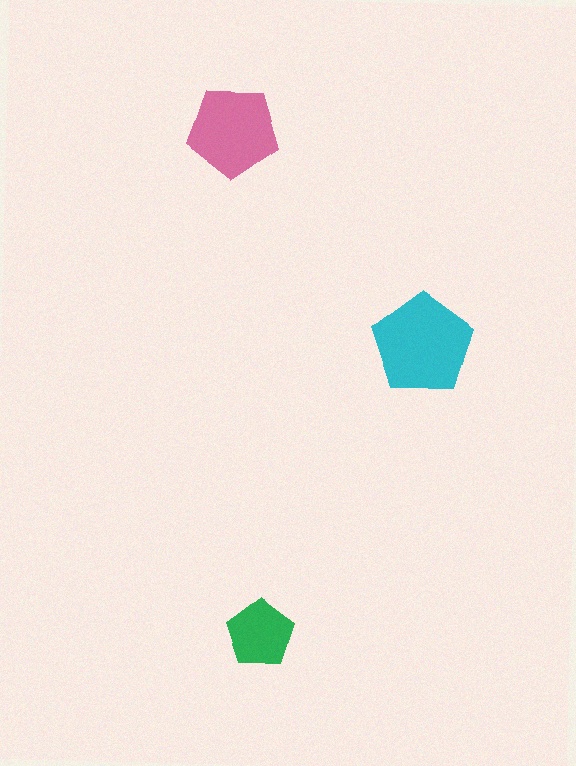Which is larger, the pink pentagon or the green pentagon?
The pink one.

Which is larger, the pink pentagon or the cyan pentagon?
The cyan one.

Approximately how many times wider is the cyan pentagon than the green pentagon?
About 1.5 times wider.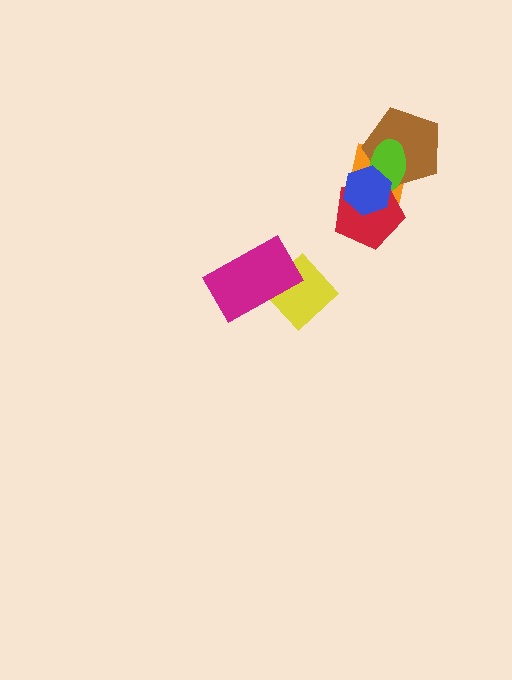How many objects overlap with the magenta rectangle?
1 object overlaps with the magenta rectangle.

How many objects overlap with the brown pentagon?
3 objects overlap with the brown pentagon.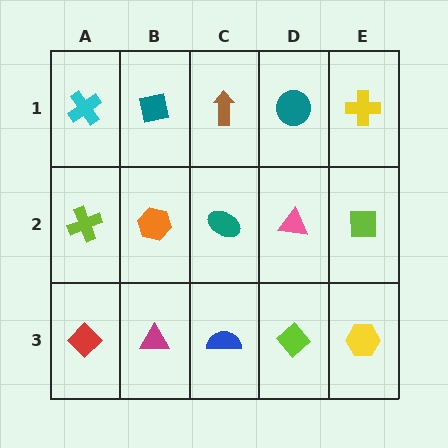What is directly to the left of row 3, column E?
A lime diamond.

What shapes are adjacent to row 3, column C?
A teal ellipse (row 2, column C), a magenta triangle (row 3, column B), a lime diamond (row 3, column D).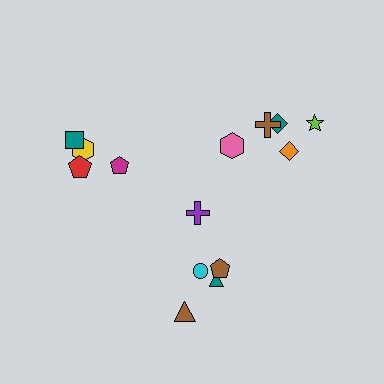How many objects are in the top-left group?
There are 4 objects.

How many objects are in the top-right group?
There are 6 objects.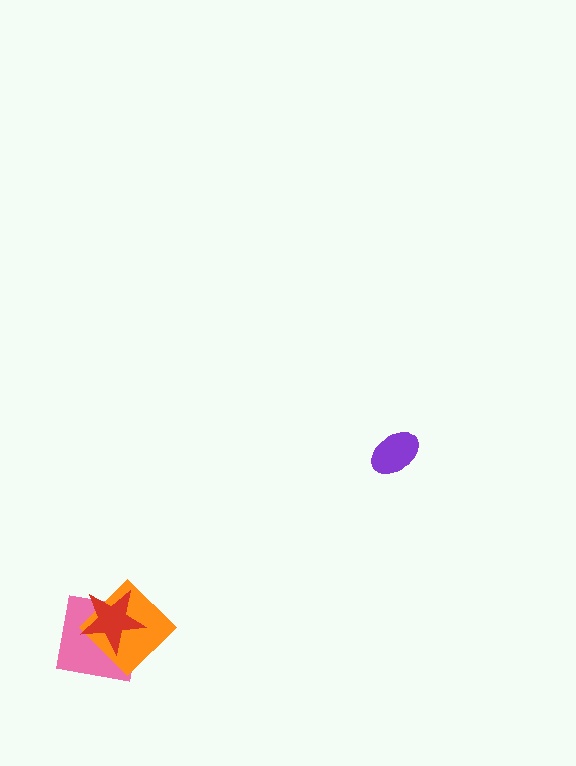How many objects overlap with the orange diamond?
2 objects overlap with the orange diamond.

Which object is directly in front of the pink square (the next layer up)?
The orange diamond is directly in front of the pink square.